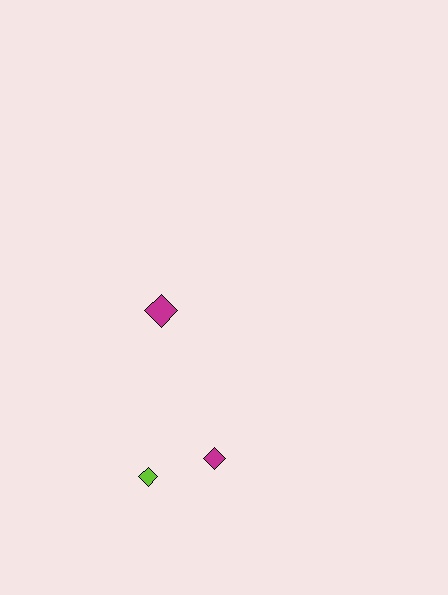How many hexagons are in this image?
There are no hexagons.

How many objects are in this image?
There are 3 objects.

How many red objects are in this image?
There are no red objects.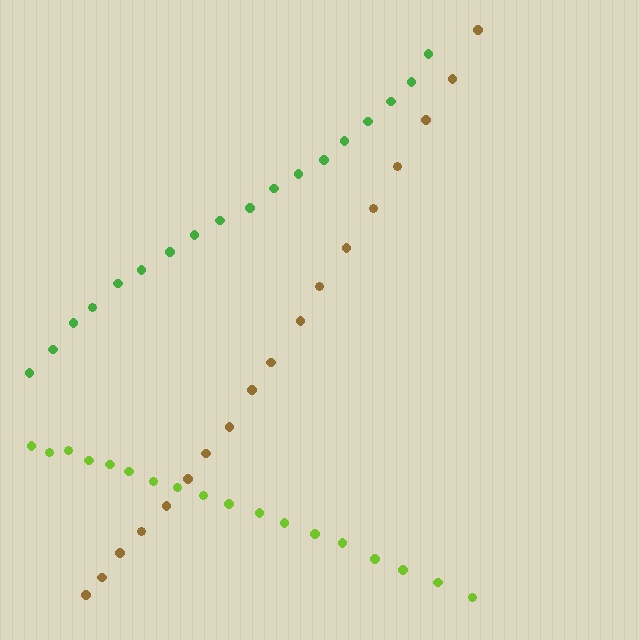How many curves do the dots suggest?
There are 3 distinct paths.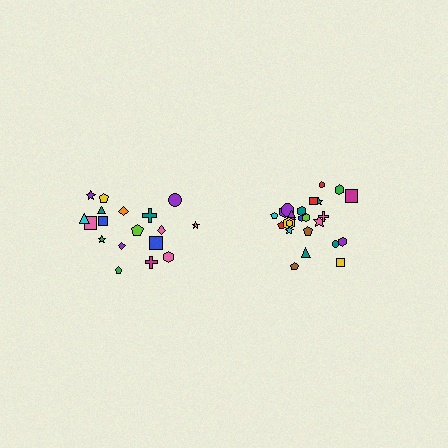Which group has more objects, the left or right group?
The right group.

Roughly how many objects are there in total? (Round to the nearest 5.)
Roughly 45 objects in total.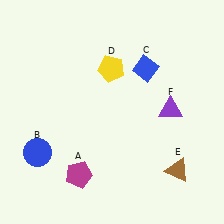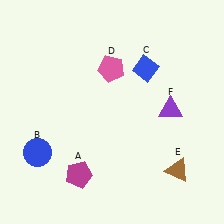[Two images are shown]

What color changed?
The pentagon (D) changed from yellow in Image 1 to pink in Image 2.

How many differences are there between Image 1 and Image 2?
There is 1 difference between the two images.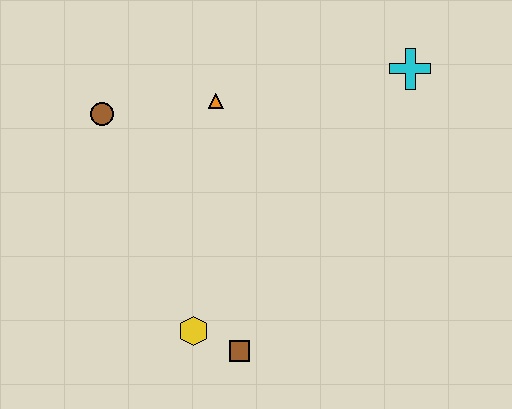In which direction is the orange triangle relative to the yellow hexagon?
The orange triangle is above the yellow hexagon.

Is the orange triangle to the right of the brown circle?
Yes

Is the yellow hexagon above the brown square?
Yes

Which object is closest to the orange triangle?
The brown circle is closest to the orange triangle.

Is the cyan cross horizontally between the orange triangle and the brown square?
No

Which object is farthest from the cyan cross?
The yellow hexagon is farthest from the cyan cross.